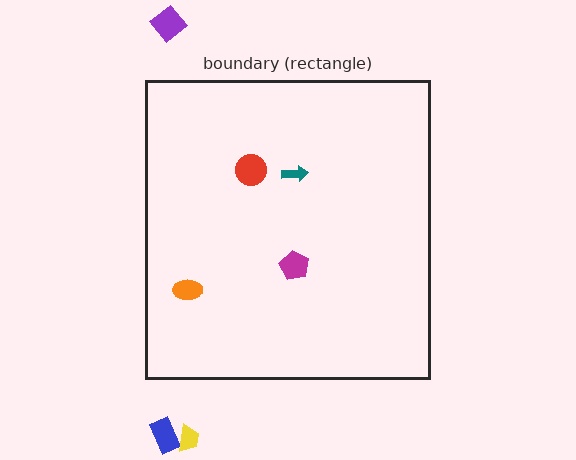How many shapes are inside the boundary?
4 inside, 3 outside.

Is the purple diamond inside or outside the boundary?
Outside.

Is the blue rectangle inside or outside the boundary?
Outside.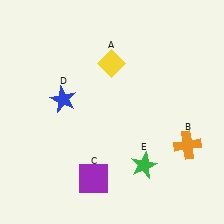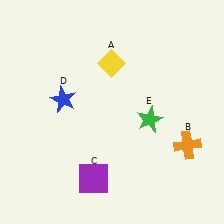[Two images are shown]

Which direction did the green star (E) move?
The green star (E) moved up.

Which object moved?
The green star (E) moved up.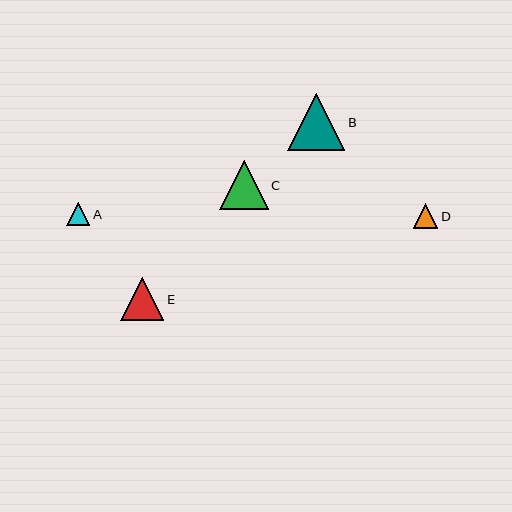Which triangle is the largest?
Triangle B is the largest with a size of approximately 57 pixels.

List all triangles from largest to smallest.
From largest to smallest: B, C, E, D, A.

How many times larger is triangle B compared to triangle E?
Triangle B is approximately 1.3 times the size of triangle E.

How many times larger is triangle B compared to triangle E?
Triangle B is approximately 1.3 times the size of triangle E.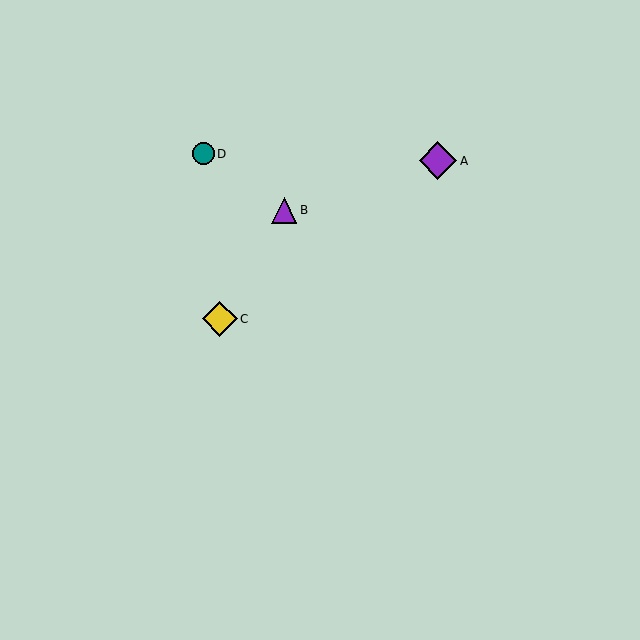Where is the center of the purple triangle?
The center of the purple triangle is at (284, 210).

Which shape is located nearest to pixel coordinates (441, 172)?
The purple diamond (labeled A) at (438, 161) is nearest to that location.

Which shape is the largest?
The purple diamond (labeled A) is the largest.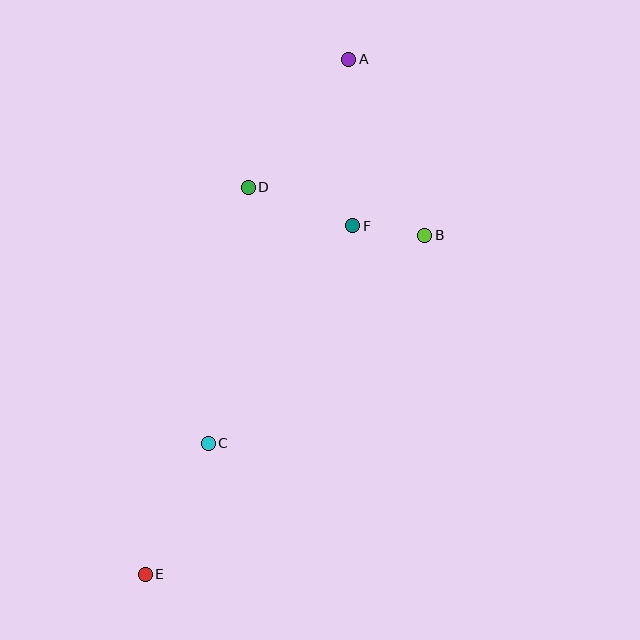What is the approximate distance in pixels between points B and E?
The distance between B and E is approximately 440 pixels.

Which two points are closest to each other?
Points B and F are closest to each other.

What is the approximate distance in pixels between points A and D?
The distance between A and D is approximately 163 pixels.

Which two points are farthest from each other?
Points A and E are farthest from each other.